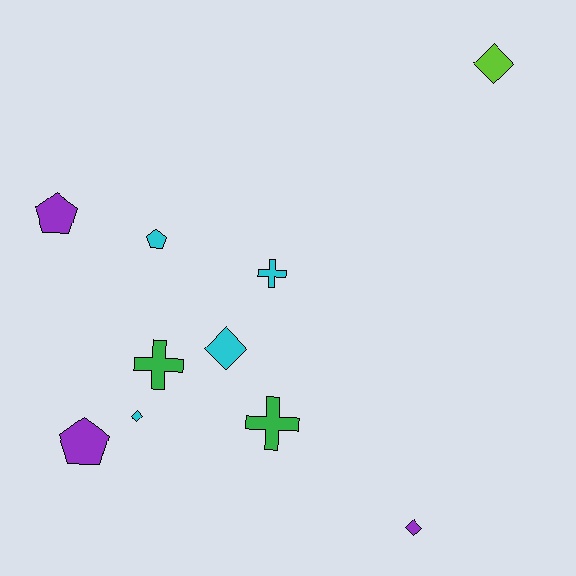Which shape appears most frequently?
Diamond, with 4 objects.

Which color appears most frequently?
Cyan, with 4 objects.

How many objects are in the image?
There are 10 objects.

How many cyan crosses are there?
There is 1 cyan cross.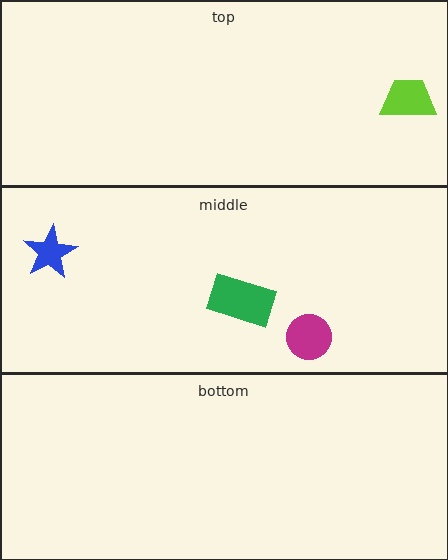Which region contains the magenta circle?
The middle region.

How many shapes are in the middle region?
3.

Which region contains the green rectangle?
The middle region.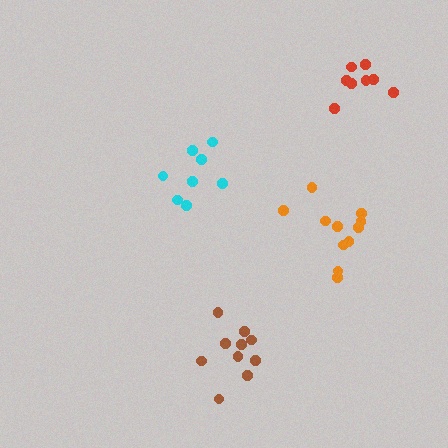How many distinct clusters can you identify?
There are 4 distinct clusters.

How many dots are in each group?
Group 1: 8 dots, Group 2: 10 dots, Group 3: 11 dots, Group 4: 8 dots (37 total).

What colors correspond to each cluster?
The clusters are colored: cyan, brown, orange, red.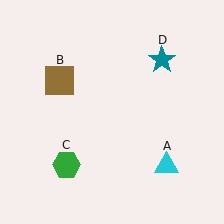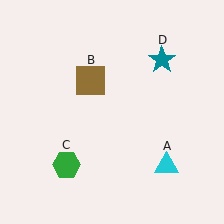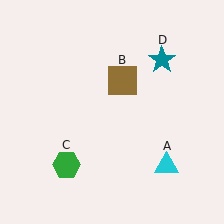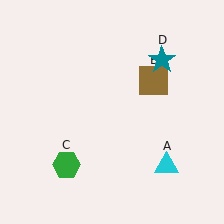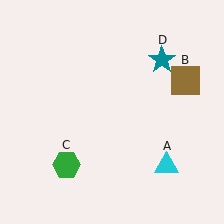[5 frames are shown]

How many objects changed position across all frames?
1 object changed position: brown square (object B).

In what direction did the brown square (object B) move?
The brown square (object B) moved right.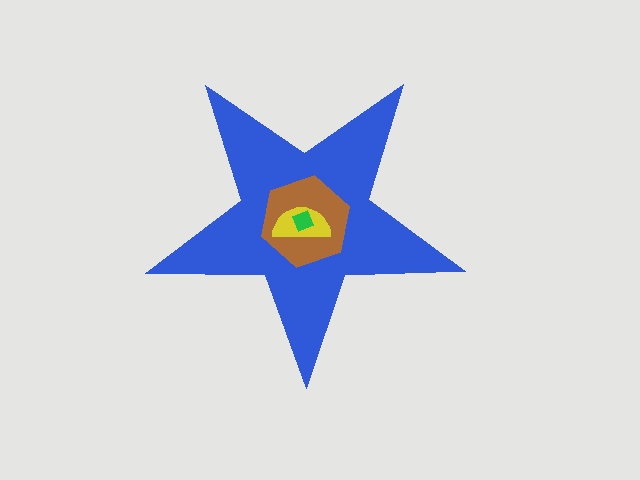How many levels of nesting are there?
4.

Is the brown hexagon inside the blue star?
Yes.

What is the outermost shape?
The blue star.